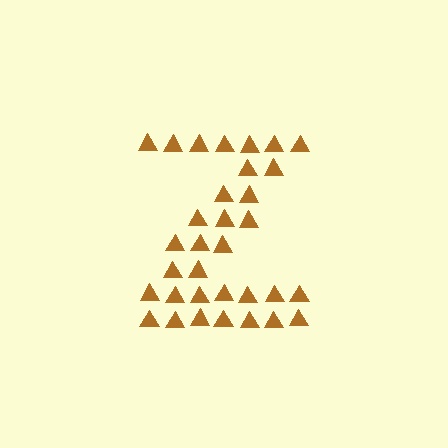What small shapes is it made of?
It is made of small triangles.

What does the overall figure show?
The overall figure shows the letter Z.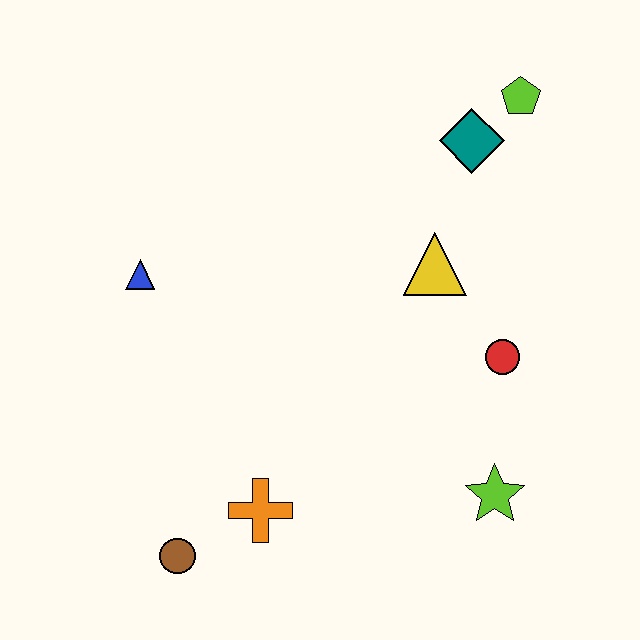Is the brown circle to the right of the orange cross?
No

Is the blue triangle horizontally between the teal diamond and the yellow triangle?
No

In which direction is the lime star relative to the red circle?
The lime star is below the red circle.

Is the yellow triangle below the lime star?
No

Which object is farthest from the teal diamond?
The brown circle is farthest from the teal diamond.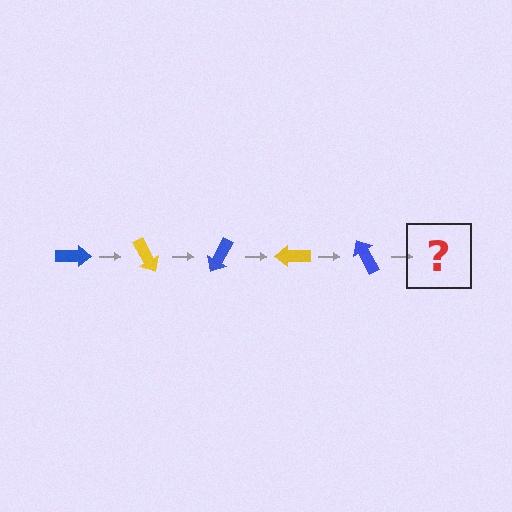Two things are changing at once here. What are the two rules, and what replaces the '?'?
The two rules are that it rotates 60 degrees each step and the color cycles through blue and yellow. The '?' should be a yellow arrow, rotated 300 degrees from the start.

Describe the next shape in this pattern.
It should be a yellow arrow, rotated 300 degrees from the start.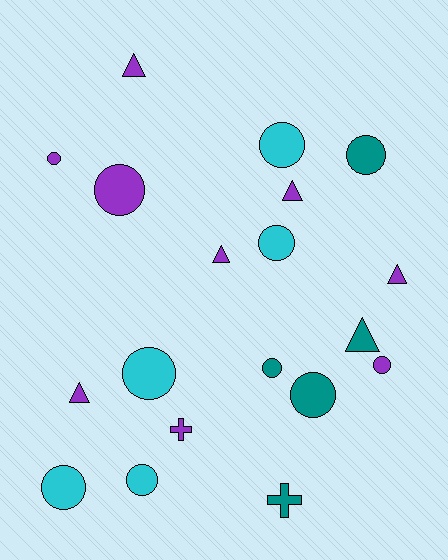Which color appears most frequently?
Purple, with 9 objects.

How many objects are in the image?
There are 19 objects.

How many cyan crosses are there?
There are no cyan crosses.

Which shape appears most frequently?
Circle, with 11 objects.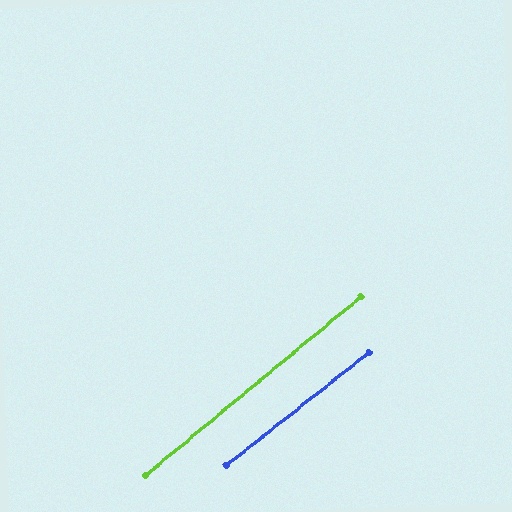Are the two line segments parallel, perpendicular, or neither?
Parallel — their directions differ by only 1.4°.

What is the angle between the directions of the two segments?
Approximately 1 degree.